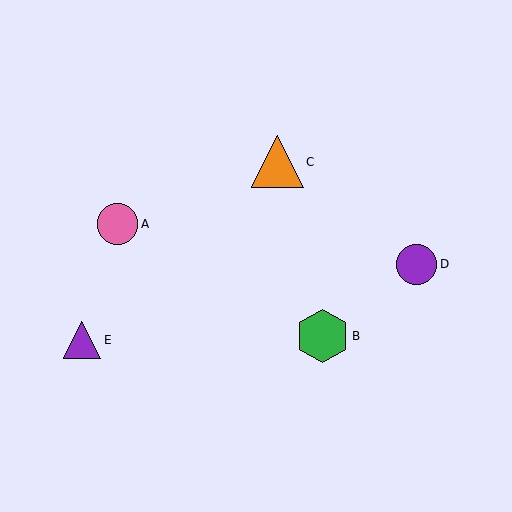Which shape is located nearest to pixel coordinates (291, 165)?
The orange triangle (labeled C) at (277, 162) is nearest to that location.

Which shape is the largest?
The green hexagon (labeled B) is the largest.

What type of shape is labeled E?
Shape E is a purple triangle.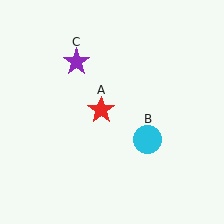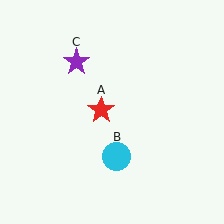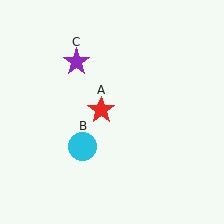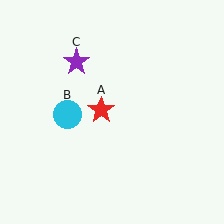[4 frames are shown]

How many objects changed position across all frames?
1 object changed position: cyan circle (object B).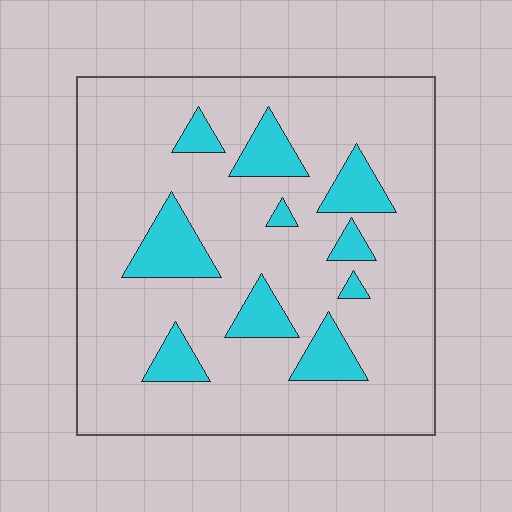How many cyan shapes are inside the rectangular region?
10.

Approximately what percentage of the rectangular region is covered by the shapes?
Approximately 15%.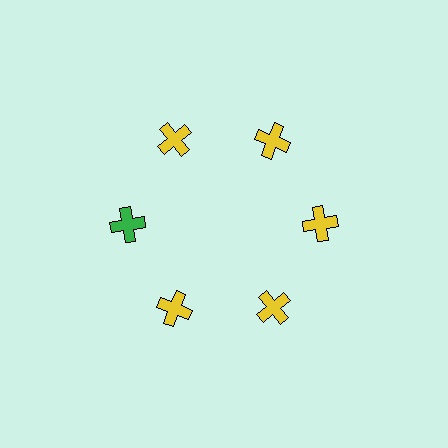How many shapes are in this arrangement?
There are 6 shapes arranged in a ring pattern.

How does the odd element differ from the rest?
It has a different color: green instead of yellow.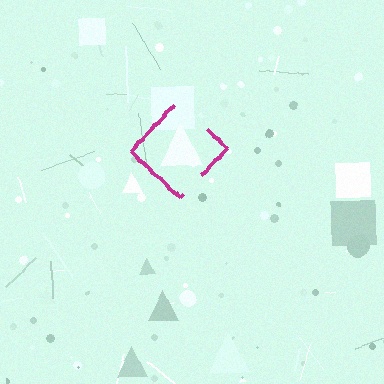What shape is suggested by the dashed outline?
The dashed outline suggests a diamond.